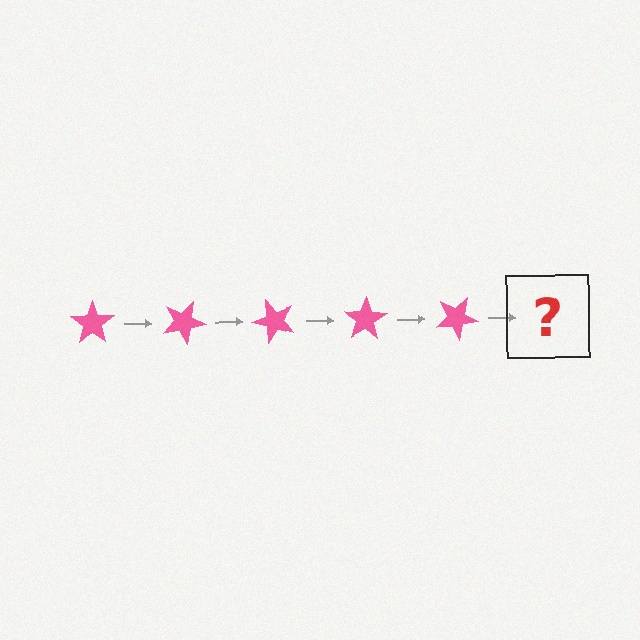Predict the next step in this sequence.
The next step is a pink star rotated 125 degrees.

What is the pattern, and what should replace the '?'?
The pattern is that the star rotates 25 degrees each step. The '?' should be a pink star rotated 125 degrees.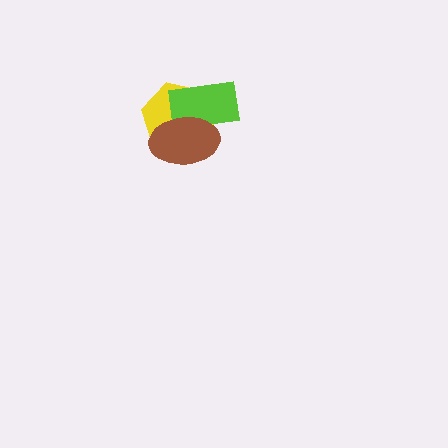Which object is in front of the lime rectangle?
The brown ellipse is in front of the lime rectangle.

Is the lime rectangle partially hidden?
Yes, it is partially covered by another shape.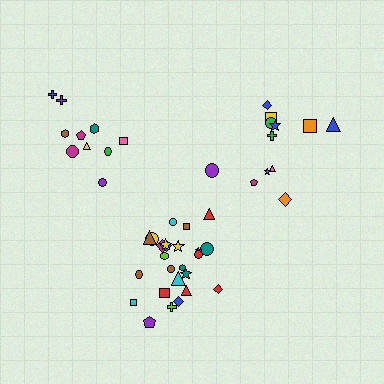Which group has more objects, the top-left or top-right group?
The top-right group.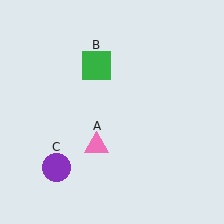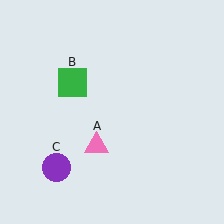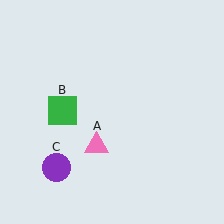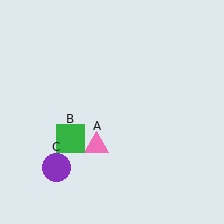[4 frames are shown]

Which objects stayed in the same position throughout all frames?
Pink triangle (object A) and purple circle (object C) remained stationary.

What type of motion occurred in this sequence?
The green square (object B) rotated counterclockwise around the center of the scene.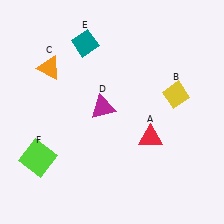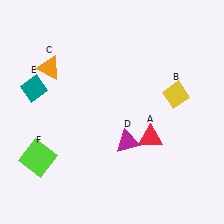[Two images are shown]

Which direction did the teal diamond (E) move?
The teal diamond (E) moved left.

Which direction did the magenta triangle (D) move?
The magenta triangle (D) moved down.